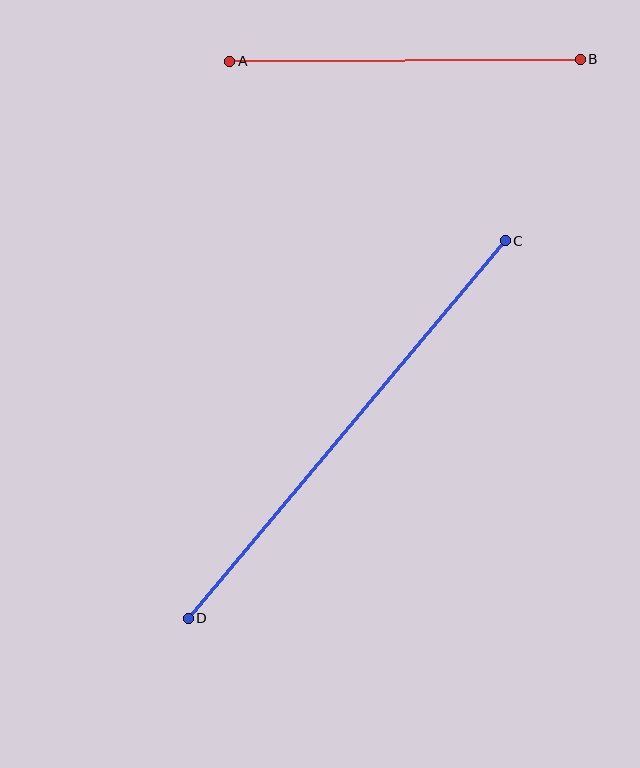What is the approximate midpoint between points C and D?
The midpoint is at approximately (347, 430) pixels.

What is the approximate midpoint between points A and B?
The midpoint is at approximately (405, 60) pixels.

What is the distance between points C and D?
The distance is approximately 493 pixels.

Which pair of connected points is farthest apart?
Points C and D are farthest apart.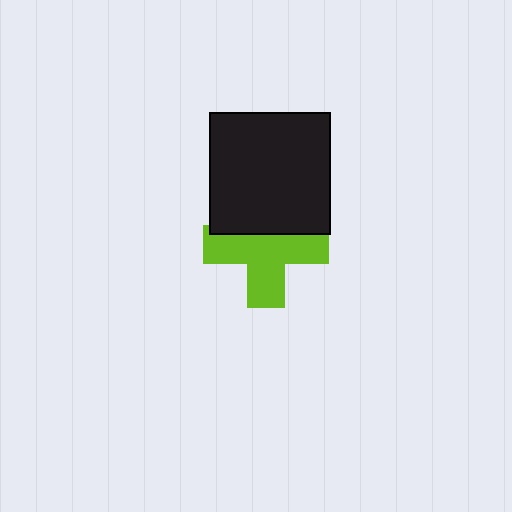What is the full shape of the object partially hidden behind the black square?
The partially hidden object is a lime cross.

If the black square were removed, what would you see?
You would see the complete lime cross.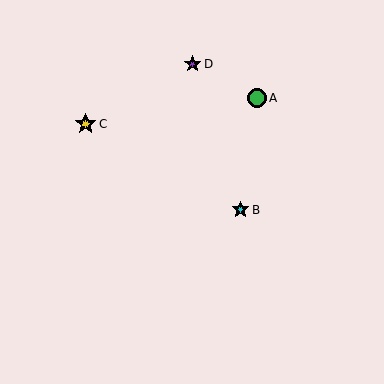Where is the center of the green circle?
The center of the green circle is at (257, 98).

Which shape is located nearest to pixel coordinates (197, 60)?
The purple star (labeled D) at (193, 64) is nearest to that location.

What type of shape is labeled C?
Shape C is a yellow star.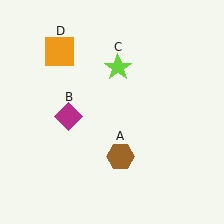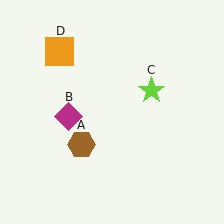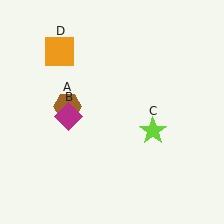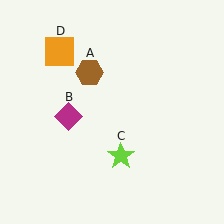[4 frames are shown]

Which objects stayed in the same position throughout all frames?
Magenta diamond (object B) and orange square (object D) remained stationary.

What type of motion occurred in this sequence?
The brown hexagon (object A), lime star (object C) rotated clockwise around the center of the scene.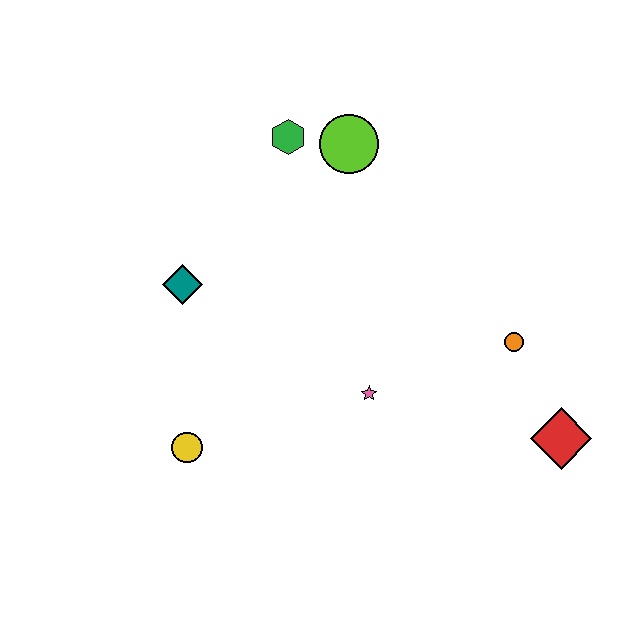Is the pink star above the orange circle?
No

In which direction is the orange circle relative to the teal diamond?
The orange circle is to the right of the teal diamond.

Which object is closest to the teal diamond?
The yellow circle is closest to the teal diamond.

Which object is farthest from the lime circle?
The red diamond is farthest from the lime circle.